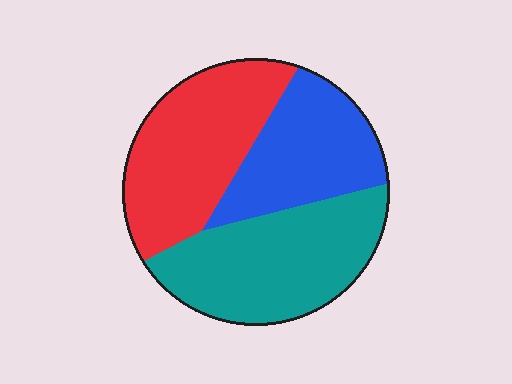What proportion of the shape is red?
Red takes up between a quarter and a half of the shape.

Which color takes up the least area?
Blue, at roughly 25%.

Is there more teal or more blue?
Teal.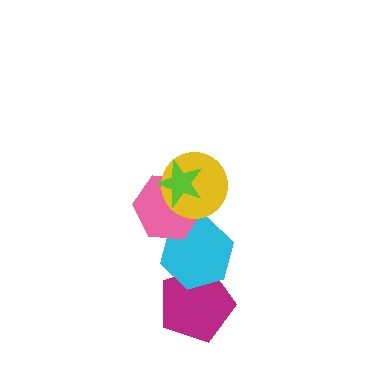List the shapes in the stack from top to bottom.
From top to bottom: the lime star, the yellow circle, the pink hexagon, the cyan hexagon, the magenta pentagon.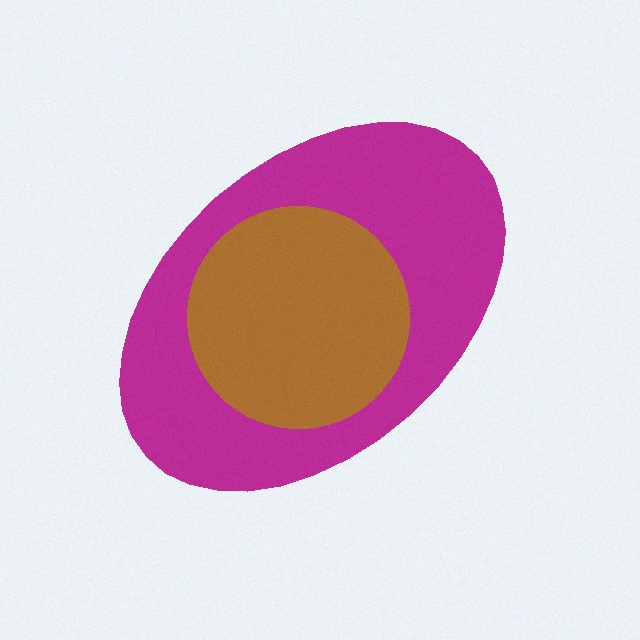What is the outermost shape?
The magenta ellipse.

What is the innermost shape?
The brown circle.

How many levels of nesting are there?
2.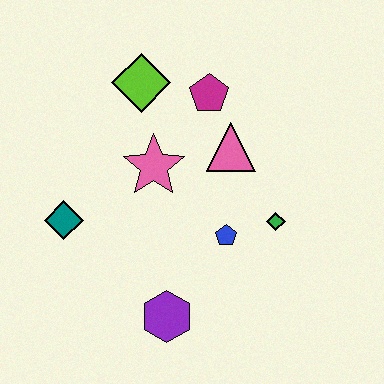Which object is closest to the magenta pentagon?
The pink triangle is closest to the magenta pentagon.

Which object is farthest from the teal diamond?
The green diamond is farthest from the teal diamond.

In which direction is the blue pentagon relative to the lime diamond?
The blue pentagon is below the lime diamond.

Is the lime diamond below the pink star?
No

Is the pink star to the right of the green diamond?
No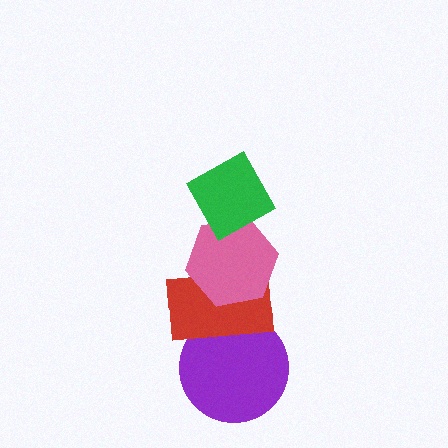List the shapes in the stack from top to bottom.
From top to bottom: the green diamond, the pink hexagon, the red rectangle, the purple circle.